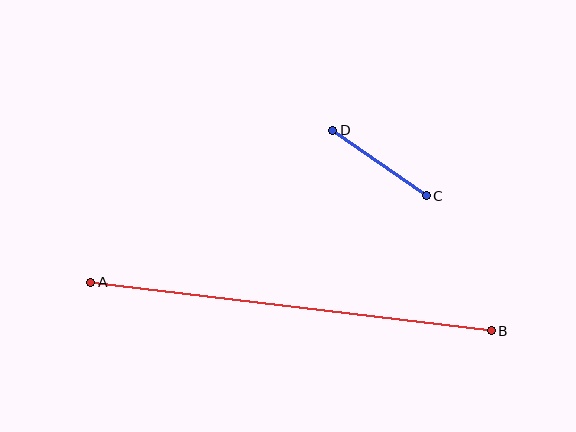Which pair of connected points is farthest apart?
Points A and B are farthest apart.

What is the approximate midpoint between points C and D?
The midpoint is at approximately (380, 163) pixels.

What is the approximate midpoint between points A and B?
The midpoint is at approximately (291, 307) pixels.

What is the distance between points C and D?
The distance is approximately 114 pixels.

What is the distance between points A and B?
The distance is approximately 403 pixels.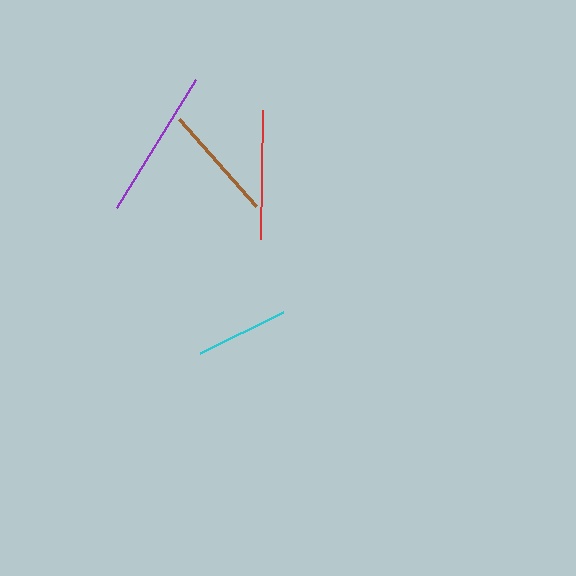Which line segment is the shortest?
The cyan line is the shortest at approximately 92 pixels.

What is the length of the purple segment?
The purple segment is approximately 150 pixels long.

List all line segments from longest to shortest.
From longest to shortest: purple, red, brown, cyan.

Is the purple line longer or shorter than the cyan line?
The purple line is longer than the cyan line.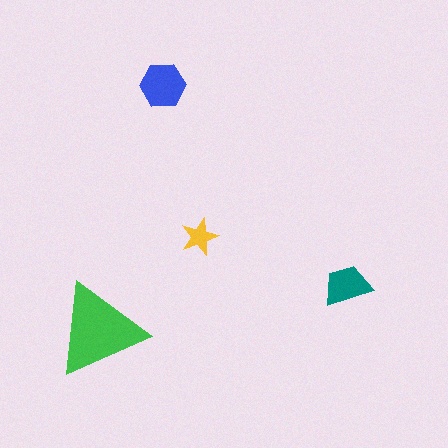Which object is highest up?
The blue hexagon is topmost.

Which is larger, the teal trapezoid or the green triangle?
The green triangle.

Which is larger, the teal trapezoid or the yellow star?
The teal trapezoid.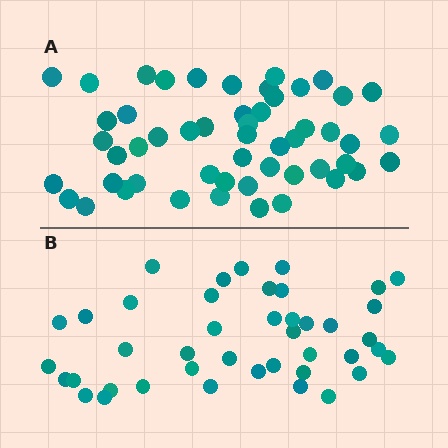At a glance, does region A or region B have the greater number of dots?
Region A (the top region) has more dots.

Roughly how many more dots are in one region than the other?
Region A has roughly 10 or so more dots than region B.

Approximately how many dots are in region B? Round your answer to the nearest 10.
About 40 dots. (The exact count is 42, which rounds to 40.)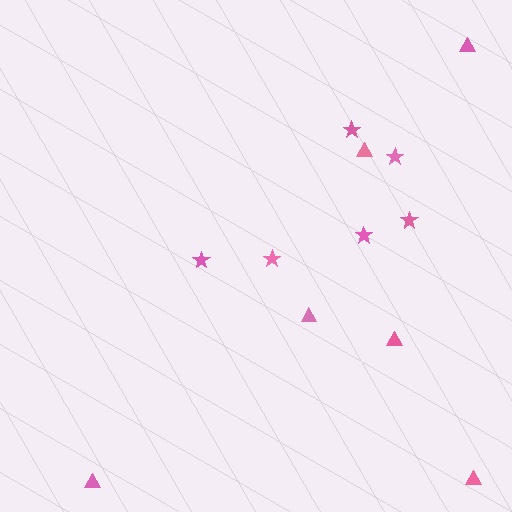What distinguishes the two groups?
There are 2 groups: one group of stars (6) and one group of triangles (6).